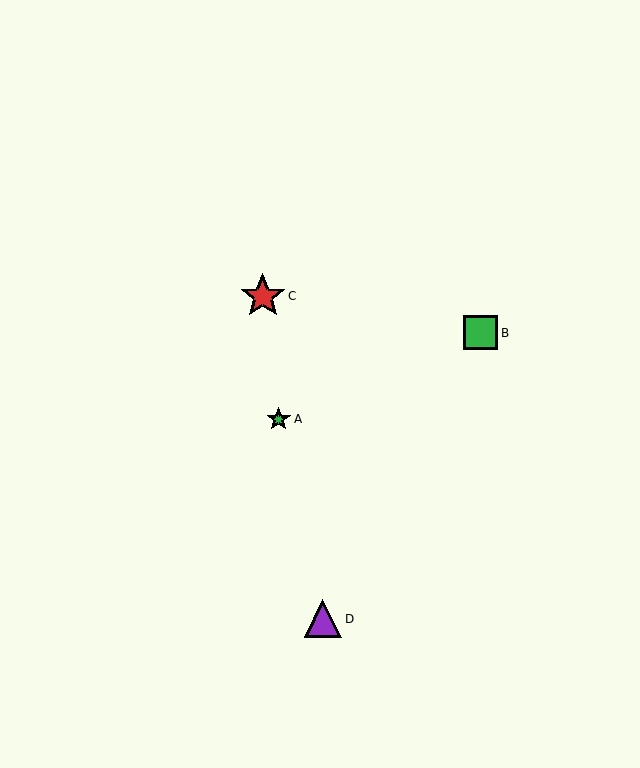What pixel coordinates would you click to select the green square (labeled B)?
Click at (481, 333) to select the green square B.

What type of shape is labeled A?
Shape A is a green star.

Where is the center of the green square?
The center of the green square is at (481, 333).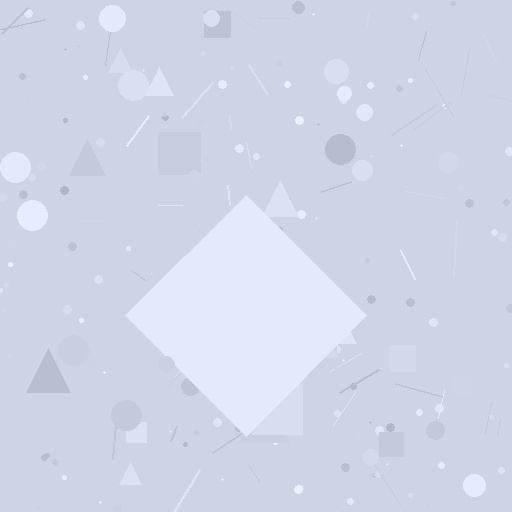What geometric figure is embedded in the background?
A diamond is embedded in the background.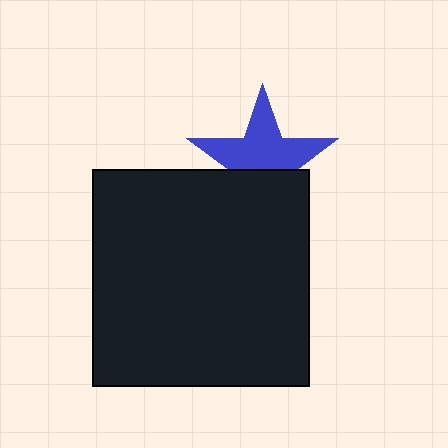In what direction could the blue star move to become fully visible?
The blue star could move up. That would shift it out from behind the black square entirely.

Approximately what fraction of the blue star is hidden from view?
Roughly 39% of the blue star is hidden behind the black square.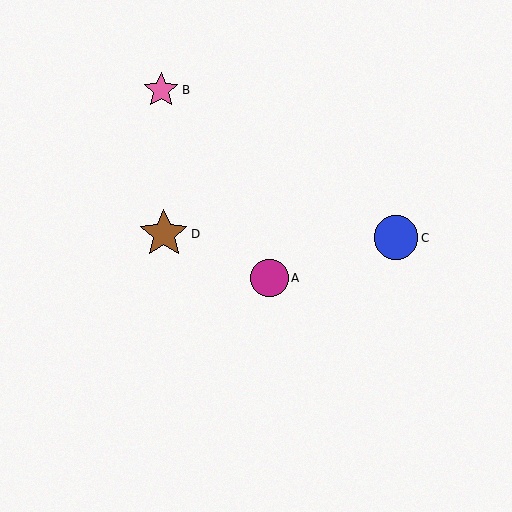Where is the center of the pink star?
The center of the pink star is at (161, 90).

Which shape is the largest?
The brown star (labeled D) is the largest.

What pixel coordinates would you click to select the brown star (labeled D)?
Click at (164, 234) to select the brown star D.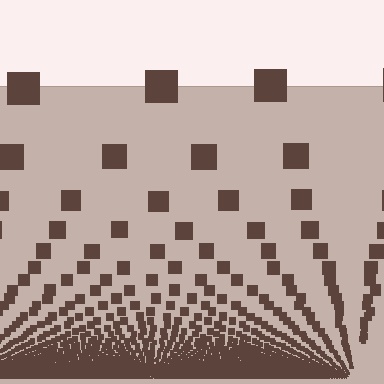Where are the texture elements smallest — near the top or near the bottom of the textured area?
Near the bottom.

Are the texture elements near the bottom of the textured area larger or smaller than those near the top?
Smaller. The gradient is inverted — elements near the bottom are smaller and denser.